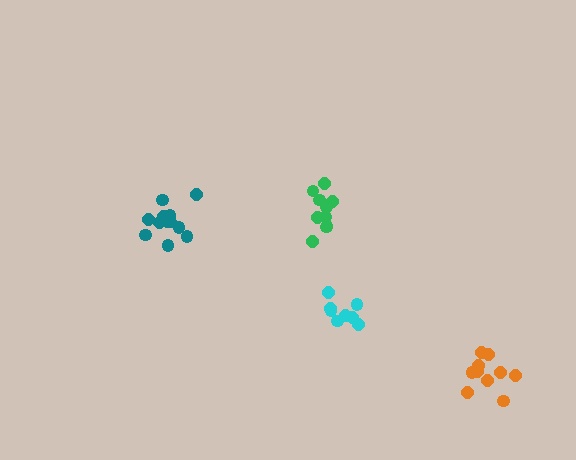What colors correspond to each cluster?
The clusters are colored: orange, cyan, green, teal.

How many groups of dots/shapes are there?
There are 4 groups.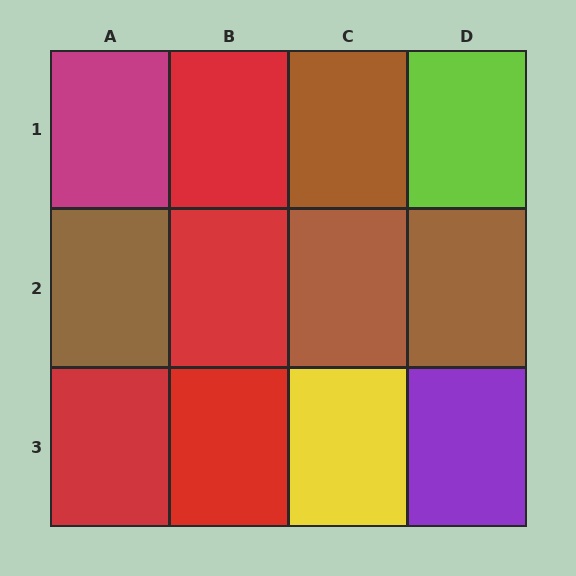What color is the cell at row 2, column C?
Brown.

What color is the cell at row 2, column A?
Brown.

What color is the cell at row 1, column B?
Red.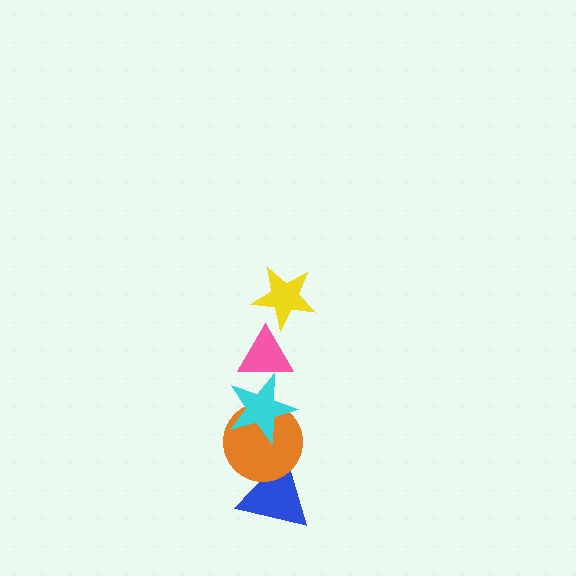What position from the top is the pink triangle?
The pink triangle is 2nd from the top.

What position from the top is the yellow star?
The yellow star is 1st from the top.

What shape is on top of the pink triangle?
The yellow star is on top of the pink triangle.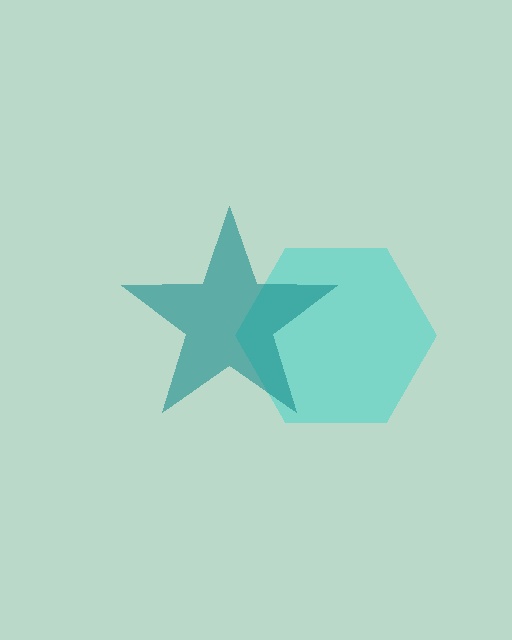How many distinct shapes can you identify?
There are 2 distinct shapes: a cyan hexagon, a teal star.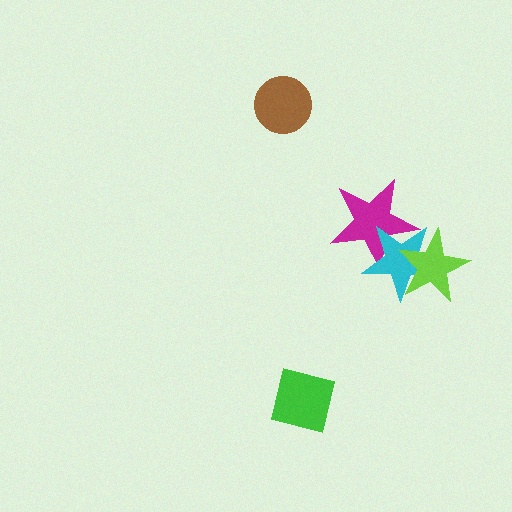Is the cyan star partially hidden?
Yes, it is partially covered by another shape.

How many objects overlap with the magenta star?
2 objects overlap with the magenta star.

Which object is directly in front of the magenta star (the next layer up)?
The cyan star is directly in front of the magenta star.